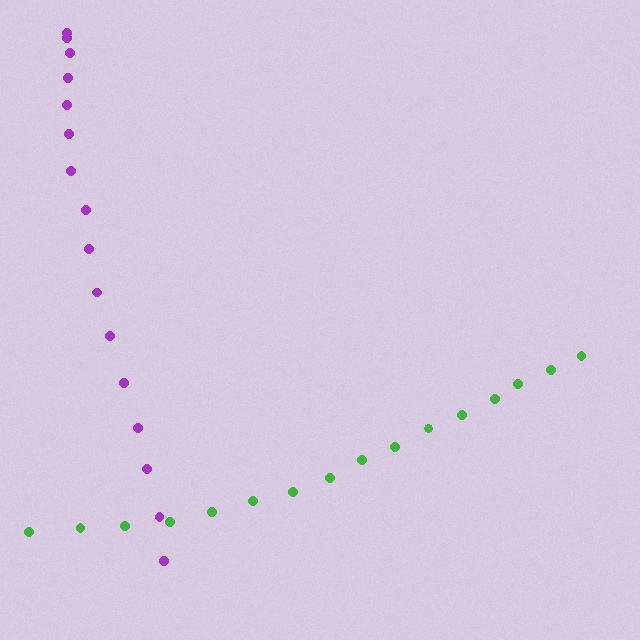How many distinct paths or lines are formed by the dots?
There are 2 distinct paths.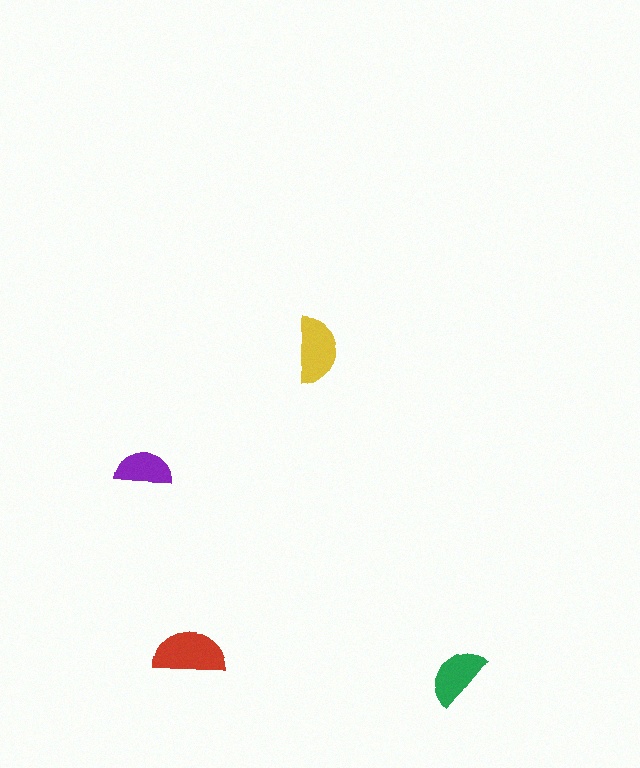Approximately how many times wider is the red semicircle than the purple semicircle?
About 1.5 times wider.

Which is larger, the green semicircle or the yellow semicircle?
The yellow one.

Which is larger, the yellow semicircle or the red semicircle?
The red one.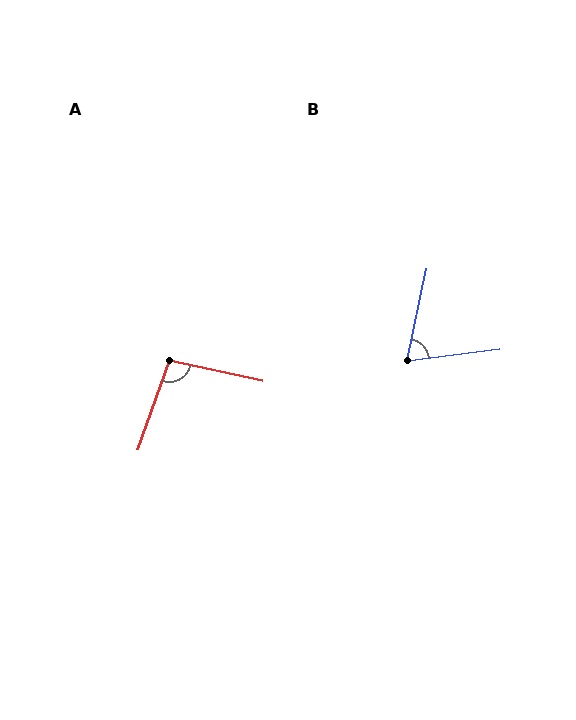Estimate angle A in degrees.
Approximately 97 degrees.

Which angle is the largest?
A, at approximately 97 degrees.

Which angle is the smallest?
B, at approximately 71 degrees.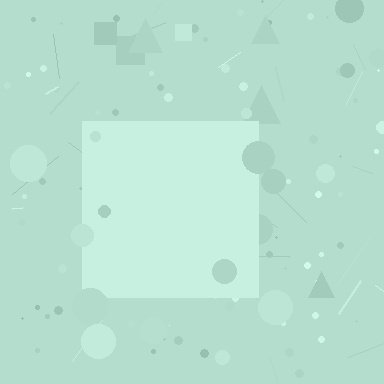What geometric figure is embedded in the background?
A square is embedded in the background.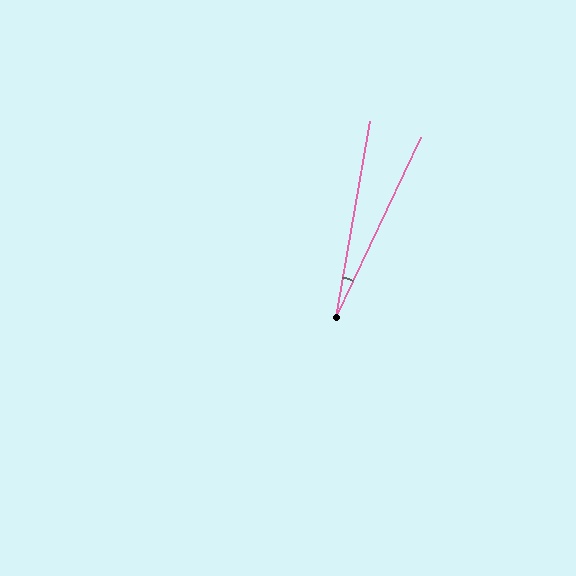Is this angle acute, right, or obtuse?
It is acute.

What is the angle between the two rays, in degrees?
Approximately 15 degrees.